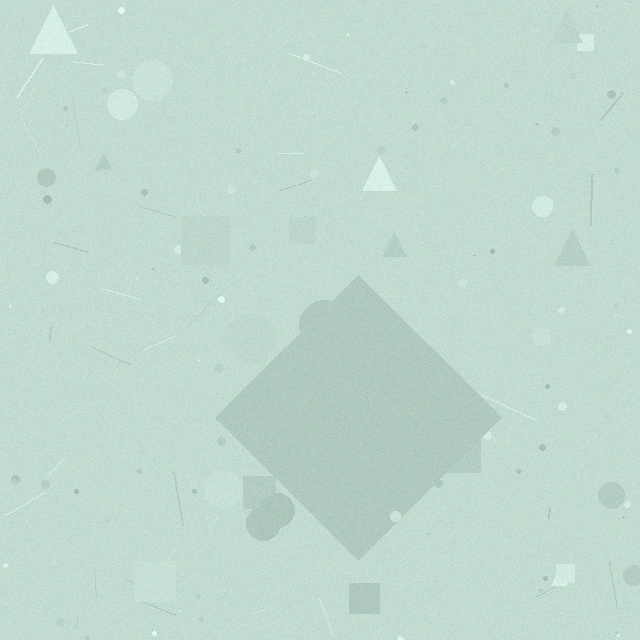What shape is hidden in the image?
A diamond is hidden in the image.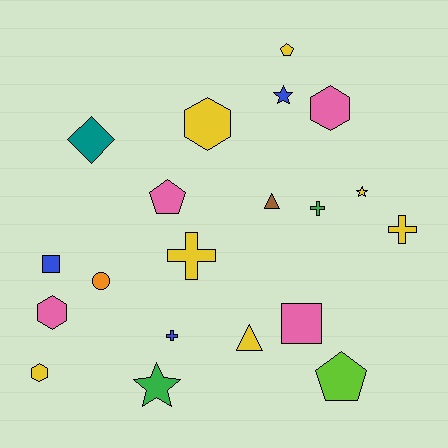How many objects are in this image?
There are 20 objects.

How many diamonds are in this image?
There is 1 diamond.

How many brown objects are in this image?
There is 1 brown object.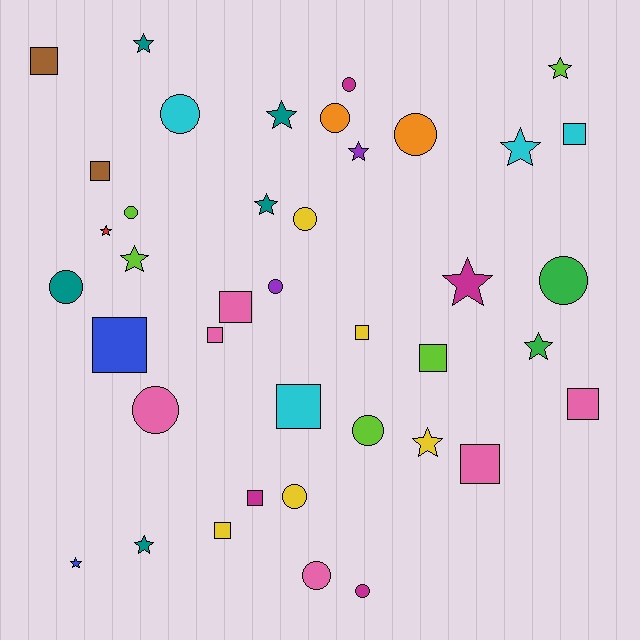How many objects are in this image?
There are 40 objects.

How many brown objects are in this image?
There are 2 brown objects.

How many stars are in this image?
There are 13 stars.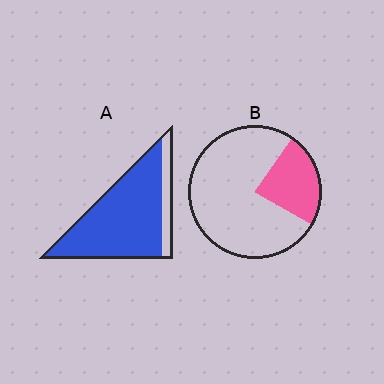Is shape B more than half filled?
No.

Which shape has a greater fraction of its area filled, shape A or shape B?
Shape A.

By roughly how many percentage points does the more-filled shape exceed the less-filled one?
By roughly 60 percentage points (A over B).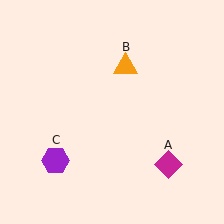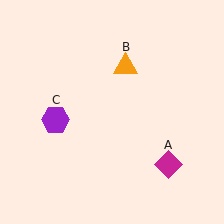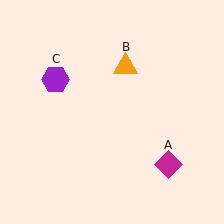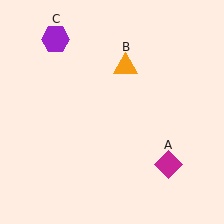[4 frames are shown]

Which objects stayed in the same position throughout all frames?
Magenta diamond (object A) and orange triangle (object B) remained stationary.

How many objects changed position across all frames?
1 object changed position: purple hexagon (object C).